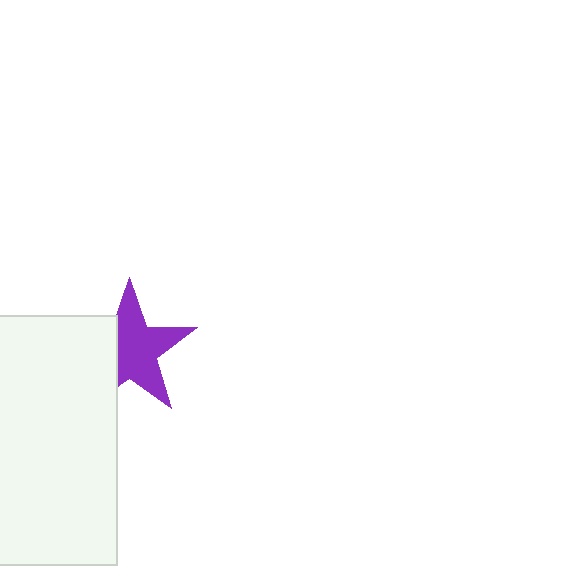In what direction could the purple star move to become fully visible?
The purple star could move right. That would shift it out from behind the white rectangle entirely.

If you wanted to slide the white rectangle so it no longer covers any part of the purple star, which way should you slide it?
Slide it left — that is the most direct way to separate the two shapes.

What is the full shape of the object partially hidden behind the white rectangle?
The partially hidden object is a purple star.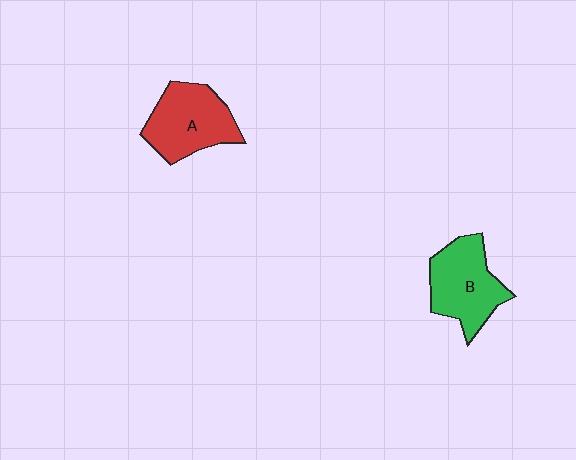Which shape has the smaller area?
Shape B (green).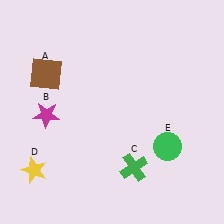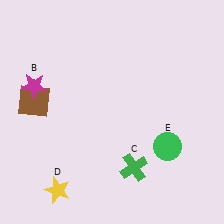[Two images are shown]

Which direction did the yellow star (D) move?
The yellow star (D) moved right.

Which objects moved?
The objects that moved are: the brown square (A), the magenta star (B), the yellow star (D).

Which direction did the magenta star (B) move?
The magenta star (B) moved up.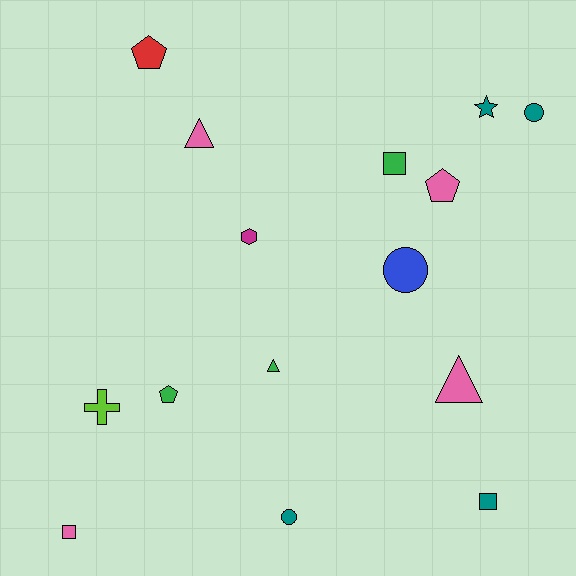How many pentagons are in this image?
There are 3 pentagons.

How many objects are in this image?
There are 15 objects.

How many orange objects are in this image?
There are no orange objects.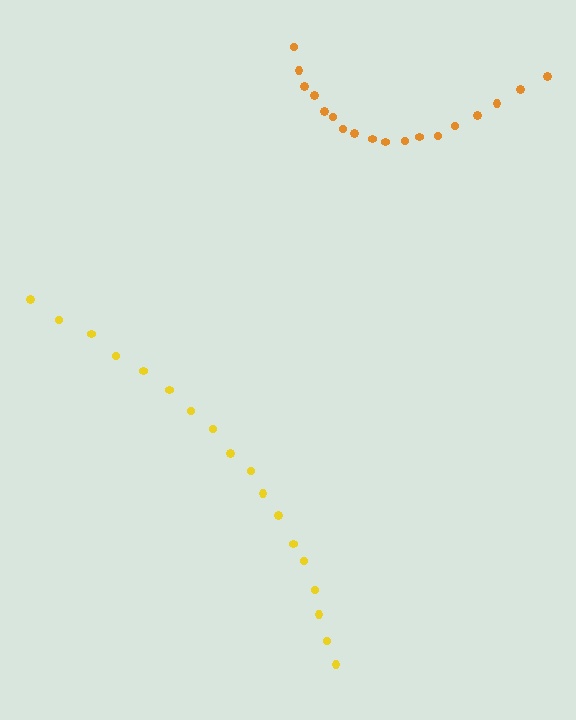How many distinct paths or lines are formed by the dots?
There are 2 distinct paths.